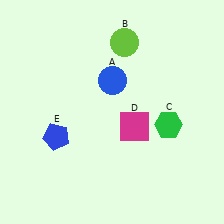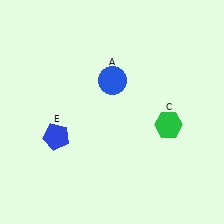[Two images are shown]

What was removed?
The magenta square (D), the lime circle (B) were removed in Image 2.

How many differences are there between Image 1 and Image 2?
There are 2 differences between the two images.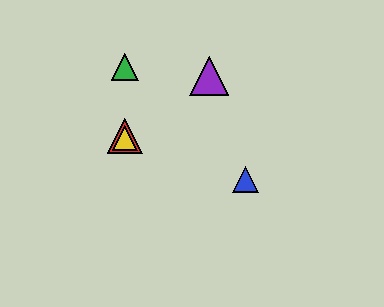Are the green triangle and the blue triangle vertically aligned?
No, the green triangle is at x≈125 and the blue triangle is at x≈246.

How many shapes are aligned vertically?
3 shapes (the red triangle, the green triangle, the yellow triangle) are aligned vertically.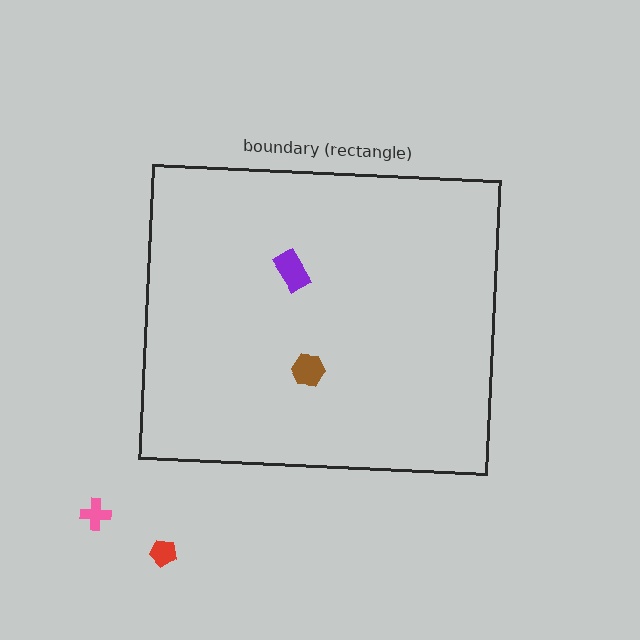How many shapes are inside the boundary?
2 inside, 2 outside.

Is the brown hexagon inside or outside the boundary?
Inside.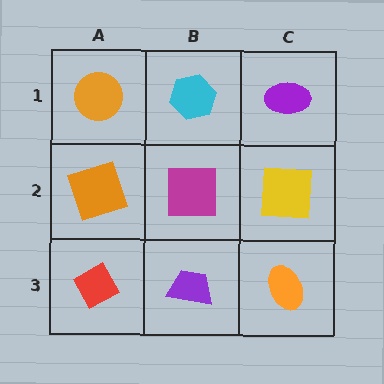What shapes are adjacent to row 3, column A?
An orange square (row 2, column A), a purple trapezoid (row 3, column B).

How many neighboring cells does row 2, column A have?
3.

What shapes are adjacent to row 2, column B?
A cyan hexagon (row 1, column B), a purple trapezoid (row 3, column B), an orange square (row 2, column A), a yellow square (row 2, column C).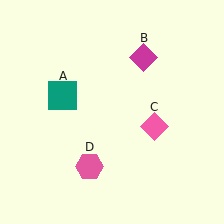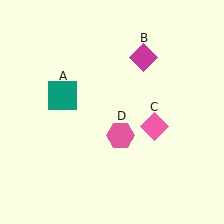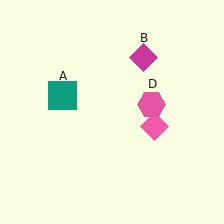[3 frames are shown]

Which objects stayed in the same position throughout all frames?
Teal square (object A) and magenta diamond (object B) and pink diamond (object C) remained stationary.